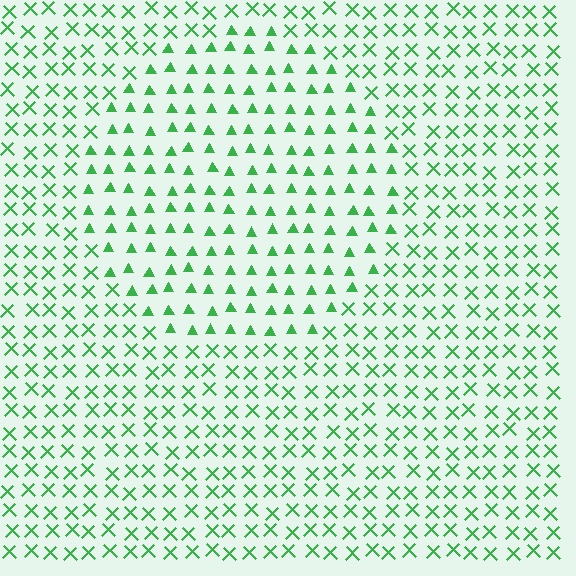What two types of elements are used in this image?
The image uses triangles inside the circle region and X marks outside it.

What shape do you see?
I see a circle.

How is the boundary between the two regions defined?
The boundary is defined by a change in element shape: triangles inside vs. X marks outside. All elements share the same color and spacing.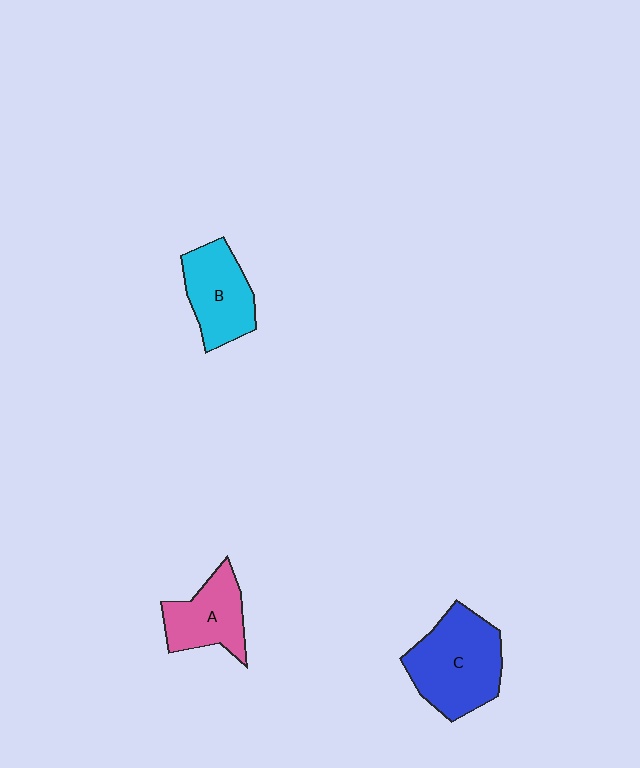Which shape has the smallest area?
Shape A (pink).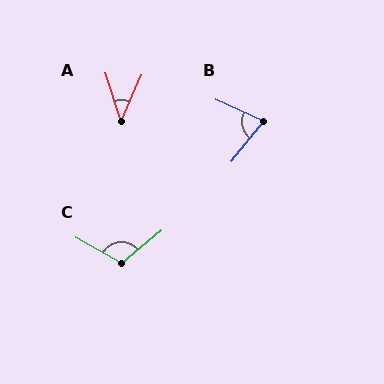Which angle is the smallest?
A, at approximately 42 degrees.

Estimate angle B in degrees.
Approximately 76 degrees.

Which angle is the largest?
C, at approximately 111 degrees.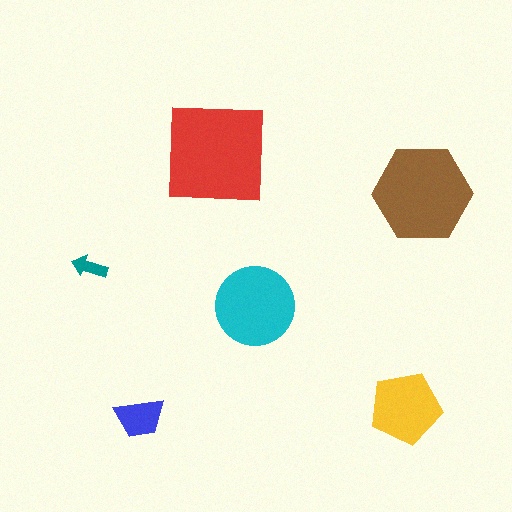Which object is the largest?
The red square.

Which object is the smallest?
The teal arrow.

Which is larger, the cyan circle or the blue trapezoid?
The cyan circle.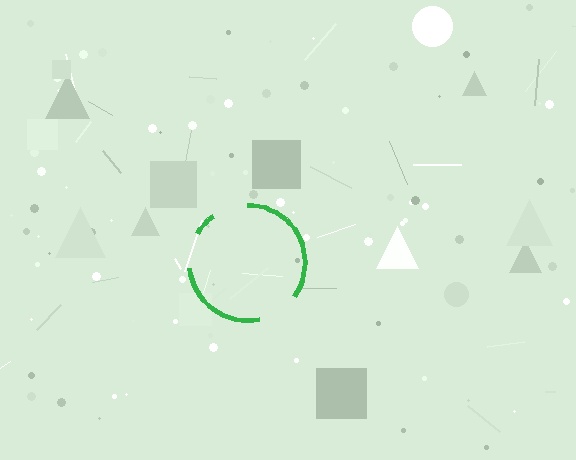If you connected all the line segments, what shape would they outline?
They would outline a circle.